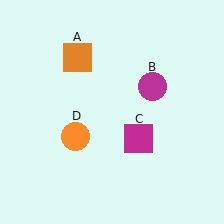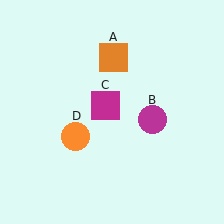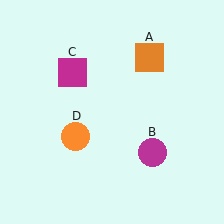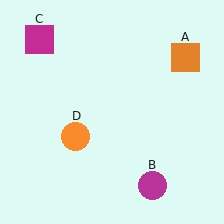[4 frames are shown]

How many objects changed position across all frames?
3 objects changed position: orange square (object A), magenta circle (object B), magenta square (object C).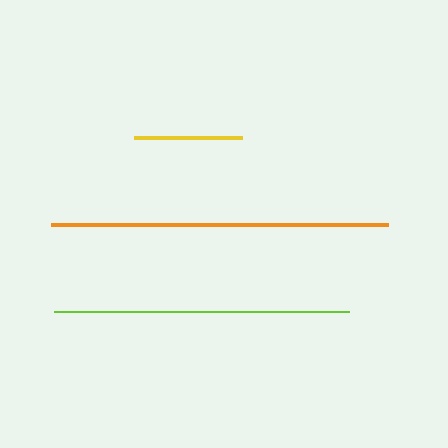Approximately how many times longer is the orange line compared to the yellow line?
The orange line is approximately 3.1 times the length of the yellow line.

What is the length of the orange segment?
The orange segment is approximately 337 pixels long.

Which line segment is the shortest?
The yellow line is the shortest at approximately 108 pixels.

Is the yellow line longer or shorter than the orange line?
The orange line is longer than the yellow line.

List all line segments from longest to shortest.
From longest to shortest: orange, lime, yellow.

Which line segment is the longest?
The orange line is the longest at approximately 337 pixels.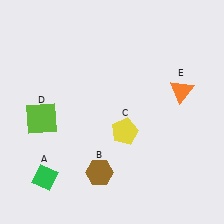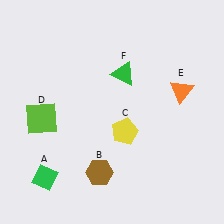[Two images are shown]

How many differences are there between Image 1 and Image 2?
There is 1 difference between the two images.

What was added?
A green triangle (F) was added in Image 2.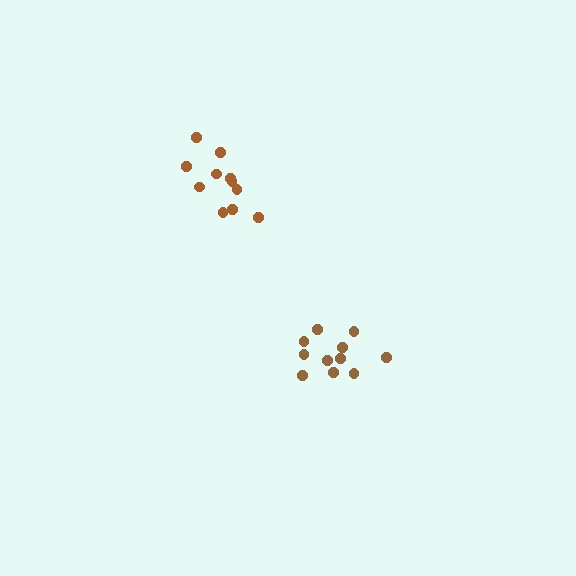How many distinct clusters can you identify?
There are 2 distinct clusters.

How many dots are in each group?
Group 1: 11 dots, Group 2: 11 dots (22 total).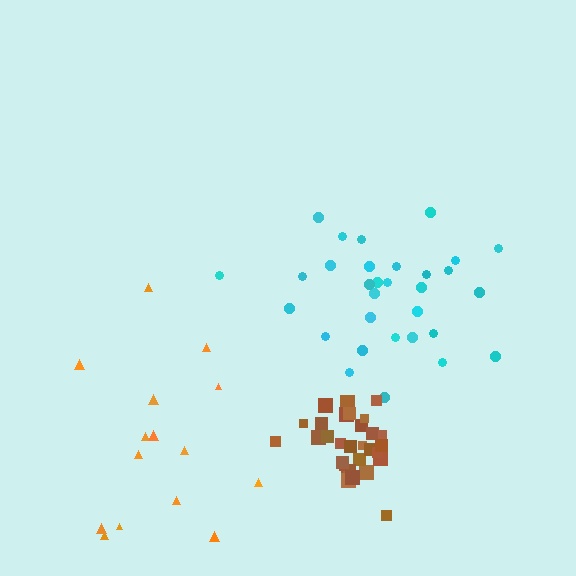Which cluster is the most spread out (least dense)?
Orange.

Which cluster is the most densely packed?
Brown.